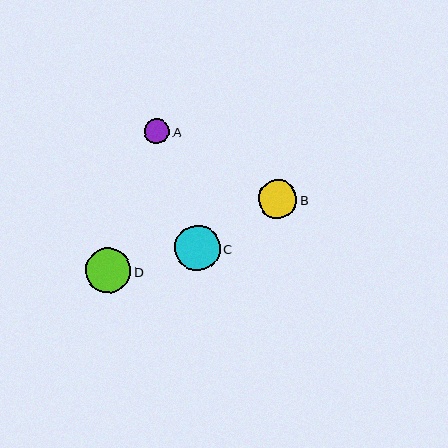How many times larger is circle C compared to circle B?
Circle C is approximately 1.2 times the size of circle B.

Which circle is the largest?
Circle C is the largest with a size of approximately 45 pixels.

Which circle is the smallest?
Circle A is the smallest with a size of approximately 25 pixels.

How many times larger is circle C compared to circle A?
Circle C is approximately 1.8 times the size of circle A.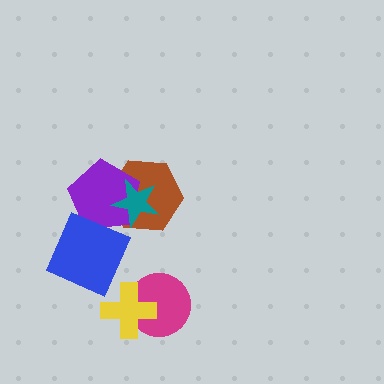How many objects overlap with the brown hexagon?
2 objects overlap with the brown hexagon.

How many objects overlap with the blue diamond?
1 object overlaps with the blue diamond.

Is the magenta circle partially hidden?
Yes, it is partially covered by another shape.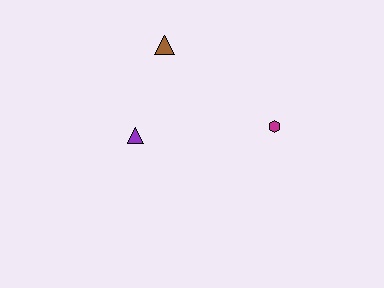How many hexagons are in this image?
There is 1 hexagon.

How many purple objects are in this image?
There is 1 purple object.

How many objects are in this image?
There are 3 objects.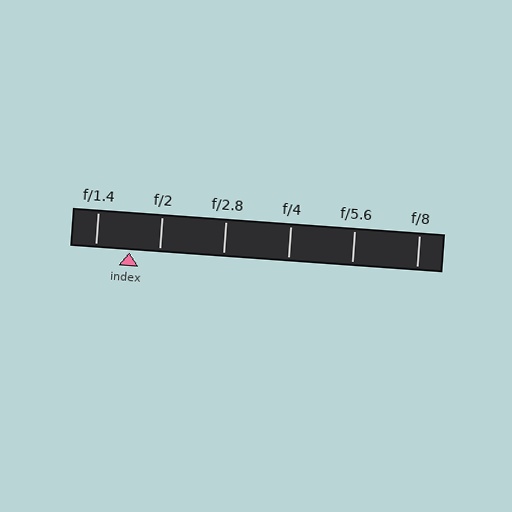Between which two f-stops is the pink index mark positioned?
The index mark is between f/1.4 and f/2.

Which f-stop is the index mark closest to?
The index mark is closest to f/2.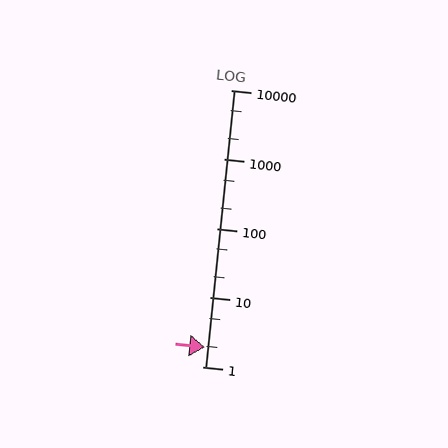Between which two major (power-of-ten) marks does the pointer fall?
The pointer is between 1 and 10.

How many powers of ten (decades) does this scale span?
The scale spans 4 decades, from 1 to 10000.